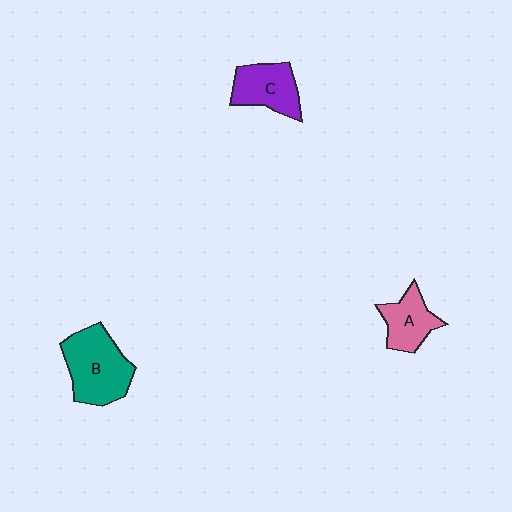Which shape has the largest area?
Shape B (teal).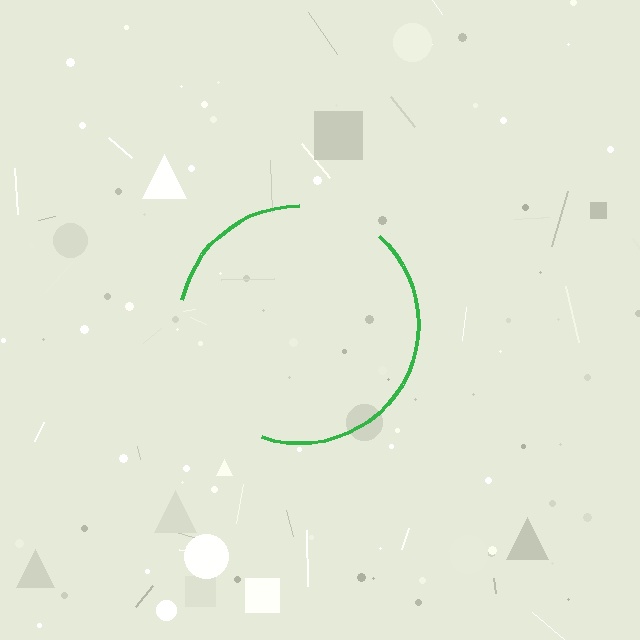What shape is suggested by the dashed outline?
The dashed outline suggests a circle.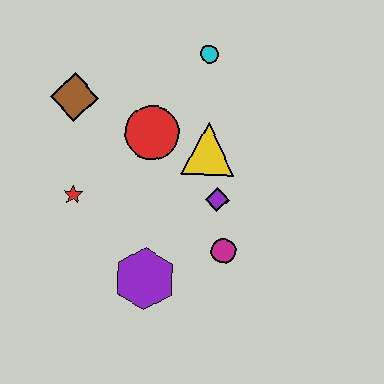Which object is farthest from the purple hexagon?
The cyan circle is farthest from the purple hexagon.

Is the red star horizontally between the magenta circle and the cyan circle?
No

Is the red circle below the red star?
No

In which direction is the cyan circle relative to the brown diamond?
The cyan circle is to the right of the brown diamond.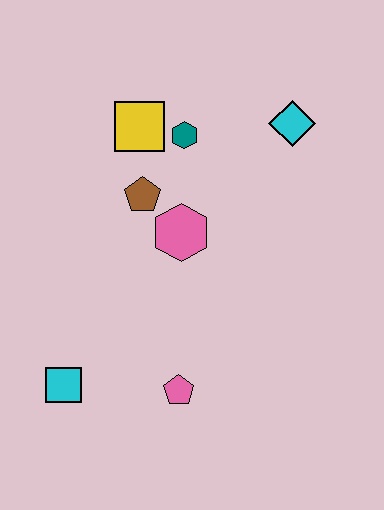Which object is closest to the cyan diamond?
The teal hexagon is closest to the cyan diamond.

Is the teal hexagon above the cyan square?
Yes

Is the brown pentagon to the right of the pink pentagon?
No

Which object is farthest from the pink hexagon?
The cyan square is farthest from the pink hexagon.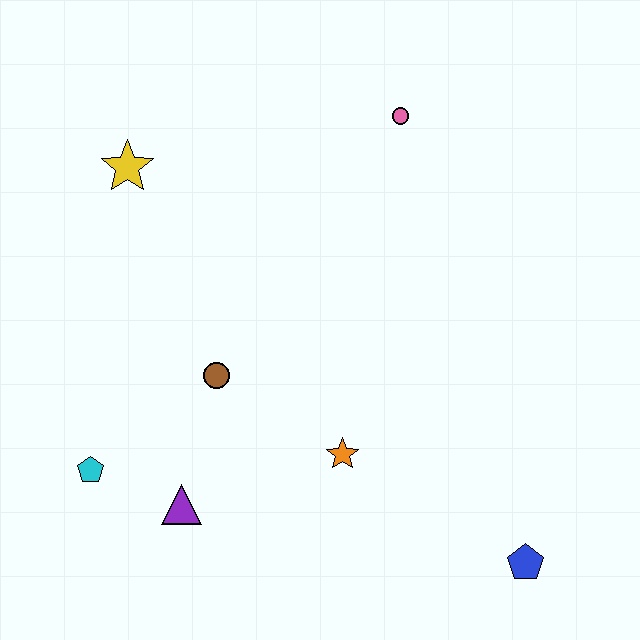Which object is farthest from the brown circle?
The blue pentagon is farthest from the brown circle.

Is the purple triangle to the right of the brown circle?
No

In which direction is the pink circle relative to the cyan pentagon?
The pink circle is above the cyan pentagon.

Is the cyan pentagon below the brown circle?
Yes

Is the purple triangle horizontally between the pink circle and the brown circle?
No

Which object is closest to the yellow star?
The brown circle is closest to the yellow star.